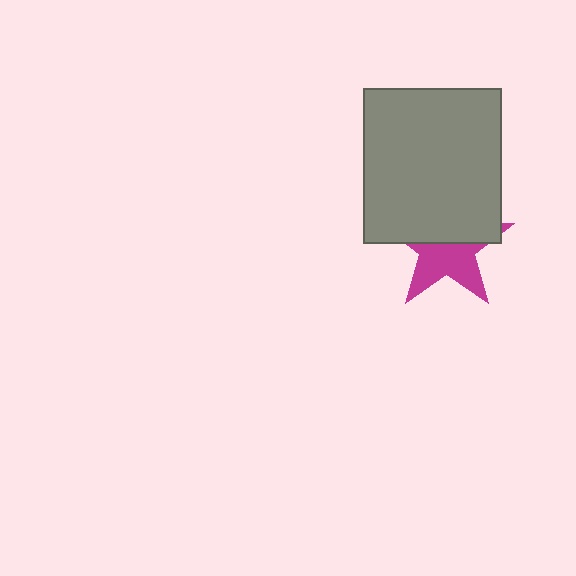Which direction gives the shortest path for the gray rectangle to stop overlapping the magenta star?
Moving up gives the shortest separation.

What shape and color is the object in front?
The object in front is a gray rectangle.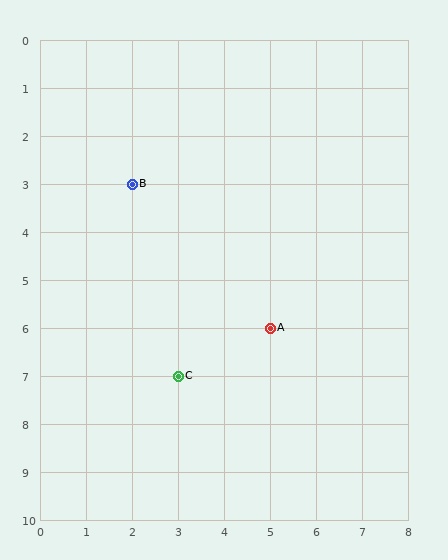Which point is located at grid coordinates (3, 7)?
Point C is at (3, 7).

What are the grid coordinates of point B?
Point B is at grid coordinates (2, 3).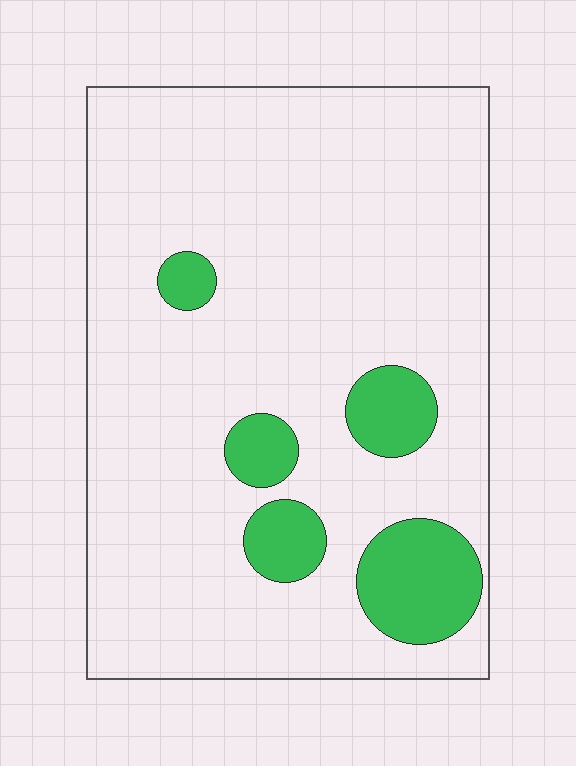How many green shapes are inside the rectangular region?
5.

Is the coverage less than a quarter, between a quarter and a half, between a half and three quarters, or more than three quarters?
Less than a quarter.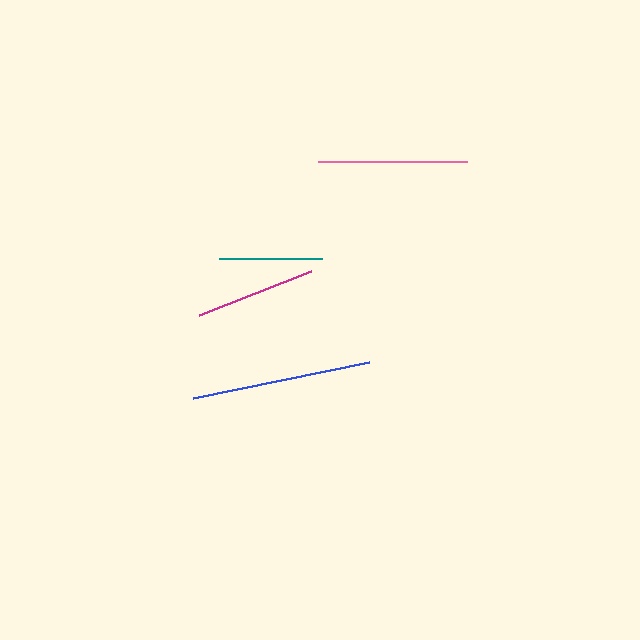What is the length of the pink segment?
The pink segment is approximately 149 pixels long.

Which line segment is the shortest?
The teal line is the shortest at approximately 104 pixels.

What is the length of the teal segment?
The teal segment is approximately 104 pixels long.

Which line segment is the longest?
The blue line is the longest at approximately 179 pixels.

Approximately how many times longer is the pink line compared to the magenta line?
The pink line is approximately 1.2 times the length of the magenta line.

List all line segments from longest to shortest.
From longest to shortest: blue, pink, magenta, teal.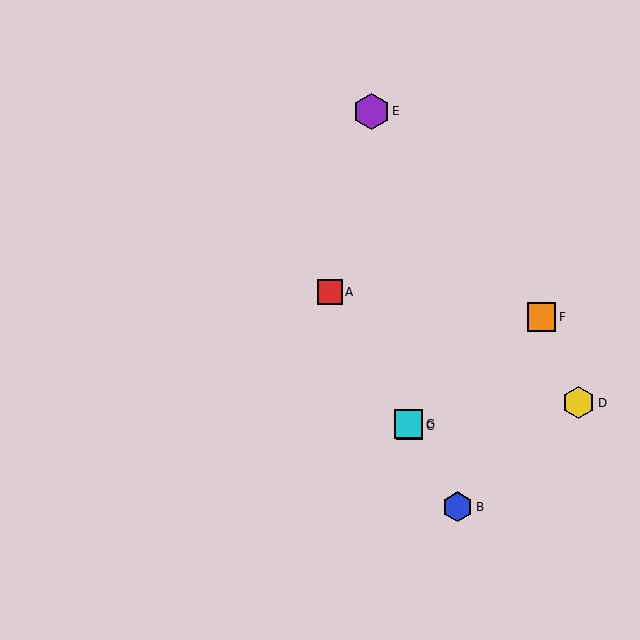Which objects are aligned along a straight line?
Objects A, B, C, G are aligned along a straight line.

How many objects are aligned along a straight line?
4 objects (A, B, C, G) are aligned along a straight line.